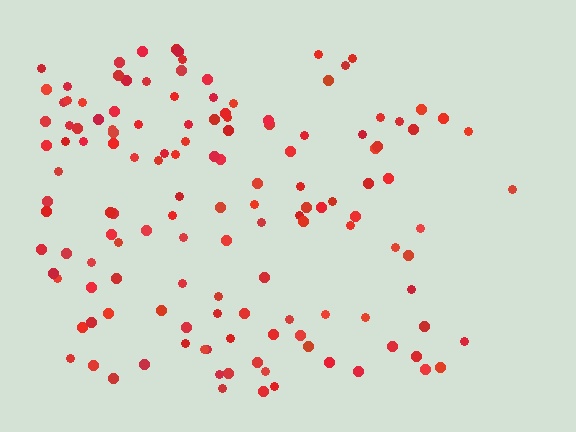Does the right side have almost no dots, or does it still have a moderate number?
Still a moderate number, just noticeably fewer than the left.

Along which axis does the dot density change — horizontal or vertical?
Horizontal.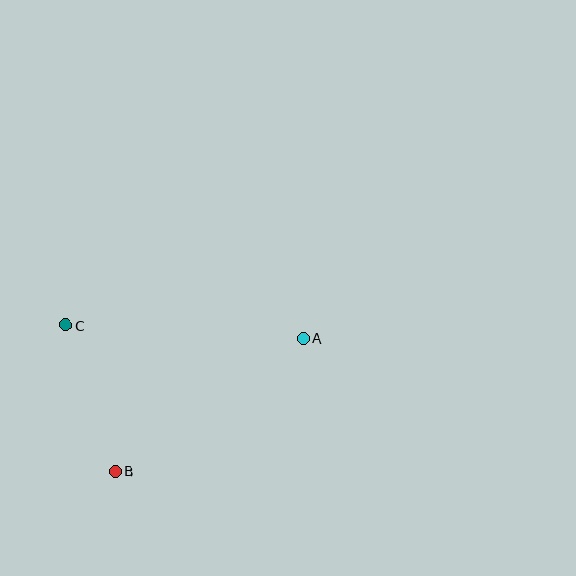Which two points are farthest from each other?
Points A and C are farthest from each other.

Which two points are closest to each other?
Points B and C are closest to each other.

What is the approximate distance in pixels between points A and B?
The distance between A and B is approximately 230 pixels.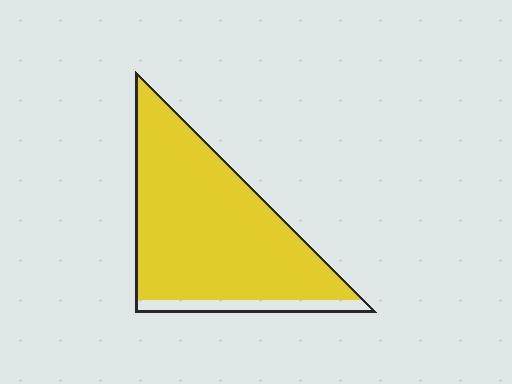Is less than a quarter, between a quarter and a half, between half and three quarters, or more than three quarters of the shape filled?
More than three quarters.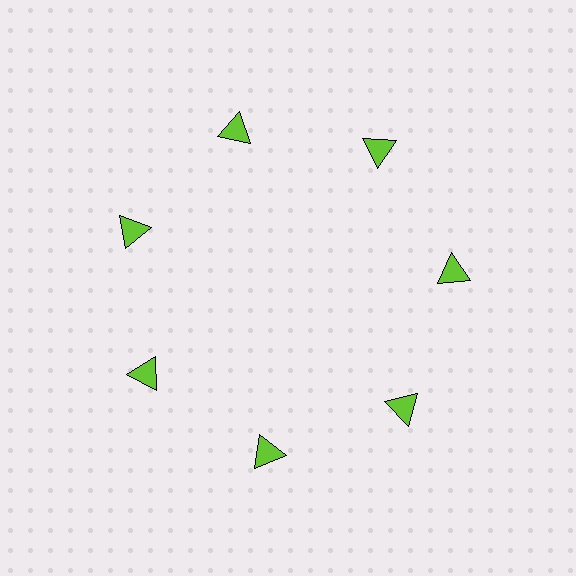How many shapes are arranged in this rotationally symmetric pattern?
There are 7 shapes, arranged in 7 groups of 1.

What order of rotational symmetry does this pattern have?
This pattern has 7-fold rotational symmetry.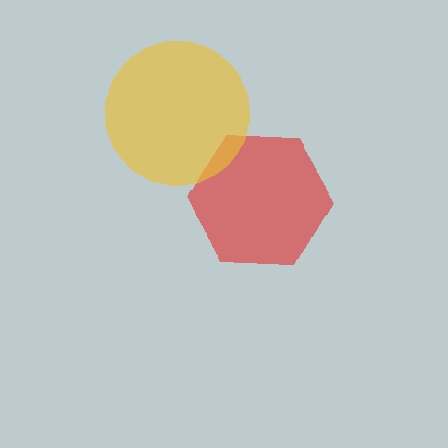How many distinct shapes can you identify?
There are 2 distinct shapes: a red hexagon, a yellow circle.